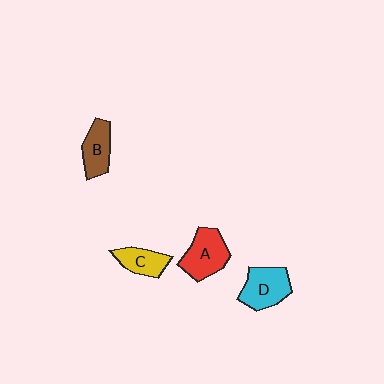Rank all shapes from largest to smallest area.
From largest to smallest: A (red), D (cyan), B (brown), C (yellow).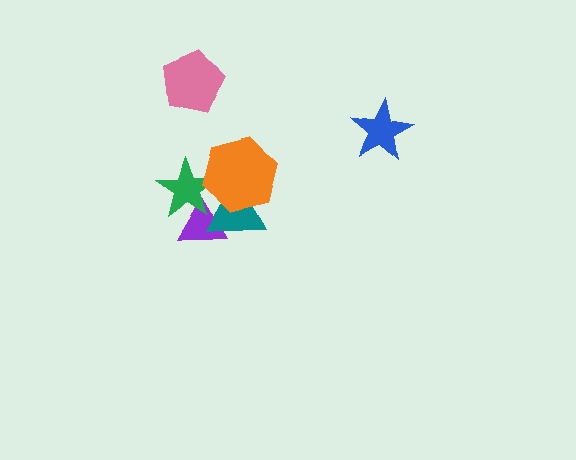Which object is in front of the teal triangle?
The orange hexagon is in front of the teal triangle.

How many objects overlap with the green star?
3 objects overlap with the green star.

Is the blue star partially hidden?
No, no other shape covers it.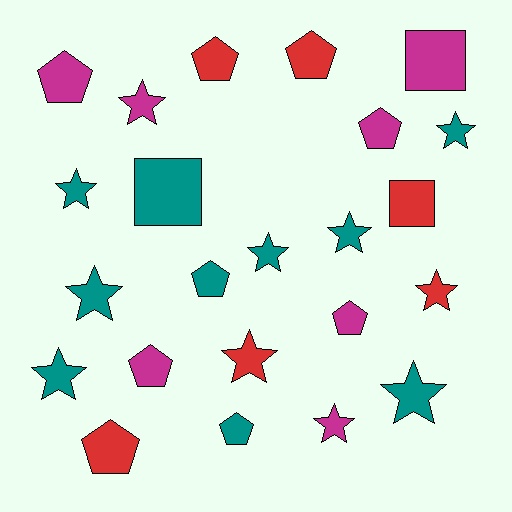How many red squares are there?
There is 1 red square.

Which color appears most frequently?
Teal, with 10 objects.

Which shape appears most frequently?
Star, with 11 objects.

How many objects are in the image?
There are 23 objects.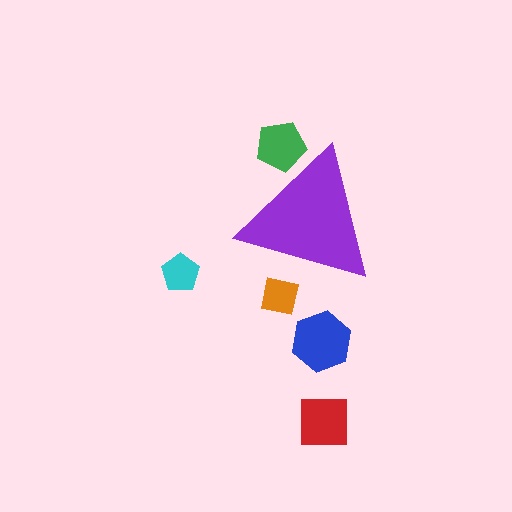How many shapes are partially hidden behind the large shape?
2 shapes are partially hidden.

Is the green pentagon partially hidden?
Yes, the green pentagon is partially hidden behind the purple triangle.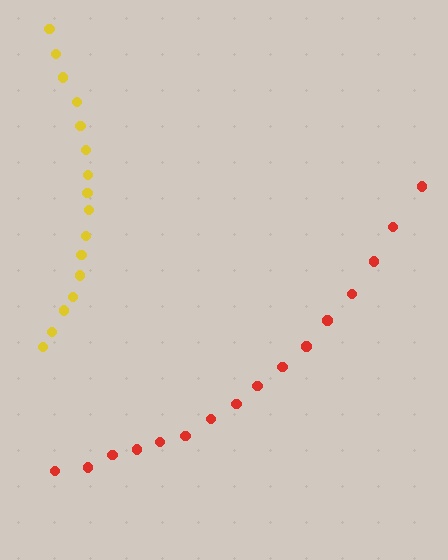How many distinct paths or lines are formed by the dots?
There are 2 distinct paths.